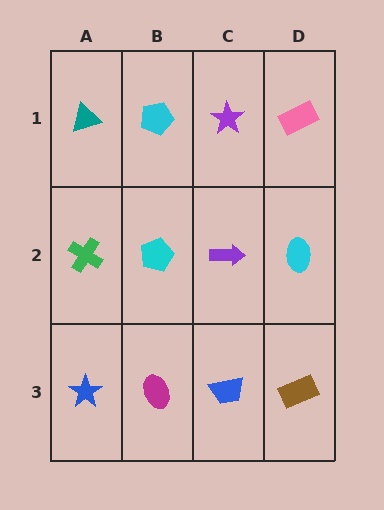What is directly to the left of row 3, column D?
A blue trapezoid.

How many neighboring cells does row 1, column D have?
2.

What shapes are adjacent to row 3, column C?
A purple arrow (row 2, column C), a magenta ellipse (row 3, column B), a brown rectangle (row 3, column D).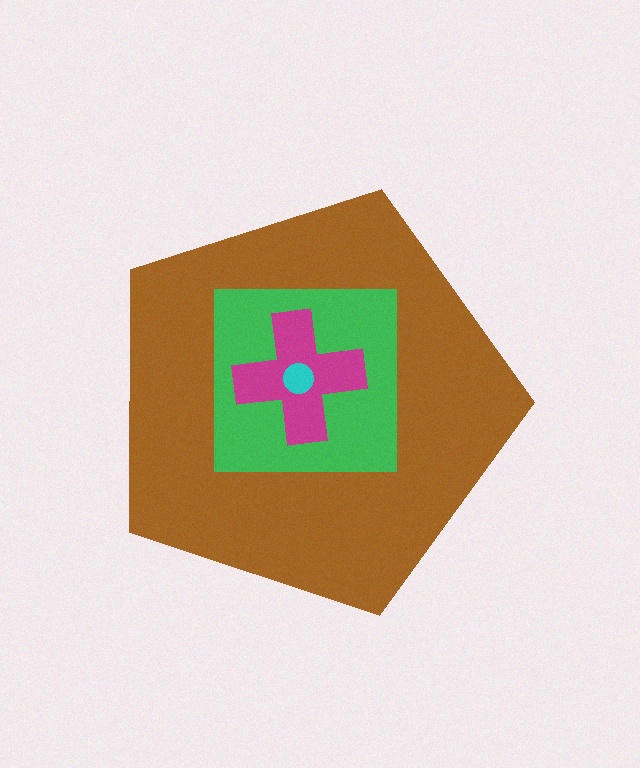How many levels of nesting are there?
4.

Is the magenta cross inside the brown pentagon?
Yes.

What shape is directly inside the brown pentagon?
The green square.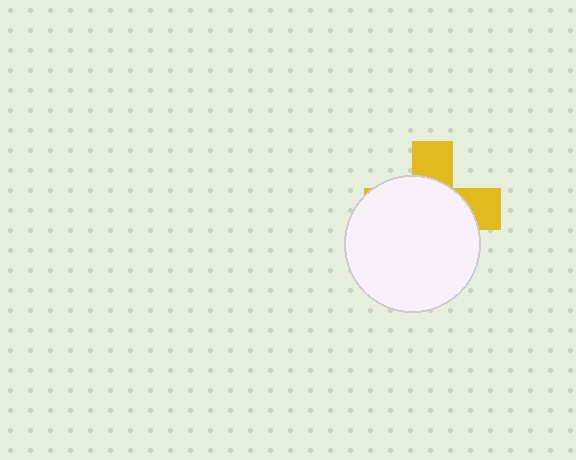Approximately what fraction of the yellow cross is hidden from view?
Roughly 69% of the yellow cross is hidden behind the white circle.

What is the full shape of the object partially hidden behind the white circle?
The partially hidden object is a yellow cross.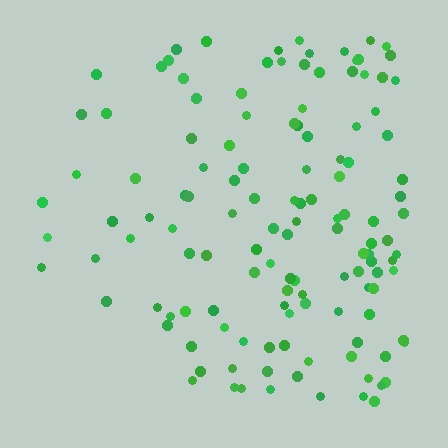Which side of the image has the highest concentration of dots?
The right.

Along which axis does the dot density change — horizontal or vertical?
Horizontal.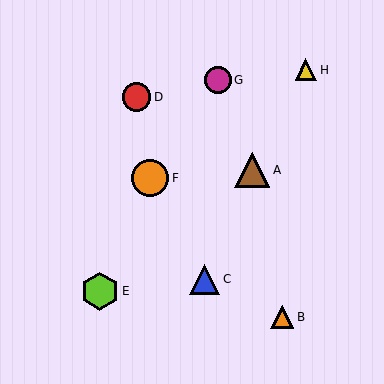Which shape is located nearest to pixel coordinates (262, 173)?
The brown triangle (labeled A) at (252, 170) is nearest to that location.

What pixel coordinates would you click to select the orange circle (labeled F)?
Click at (150, 178) to select the orange circle F.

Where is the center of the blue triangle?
The center of the blue triangle is at (205, 279).